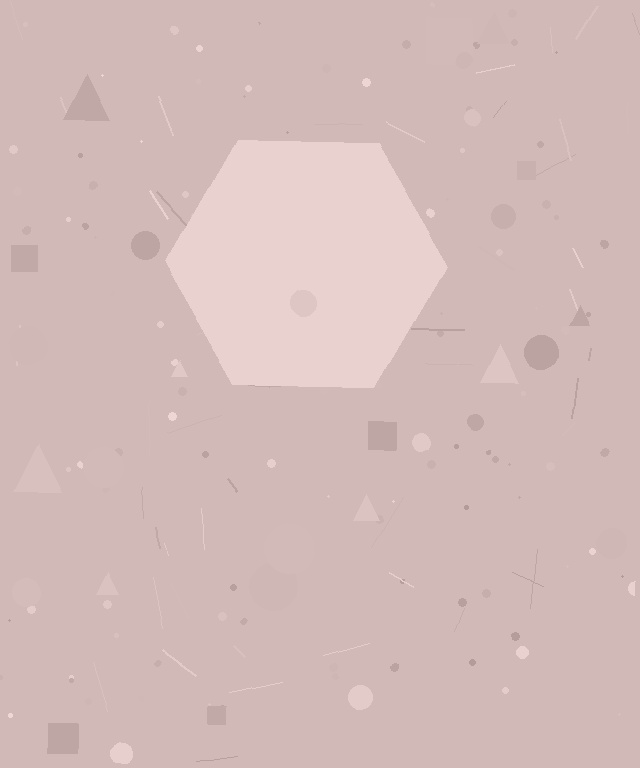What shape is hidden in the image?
A hexagon is hidden in the image.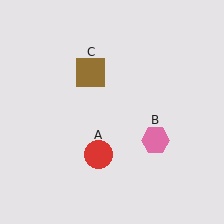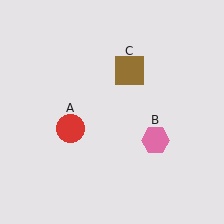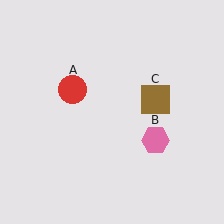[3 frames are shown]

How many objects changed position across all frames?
2 objects changed position: red circle (object A), brown square (object C).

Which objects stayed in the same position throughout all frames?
Pink hexagon (object B) remained stationary.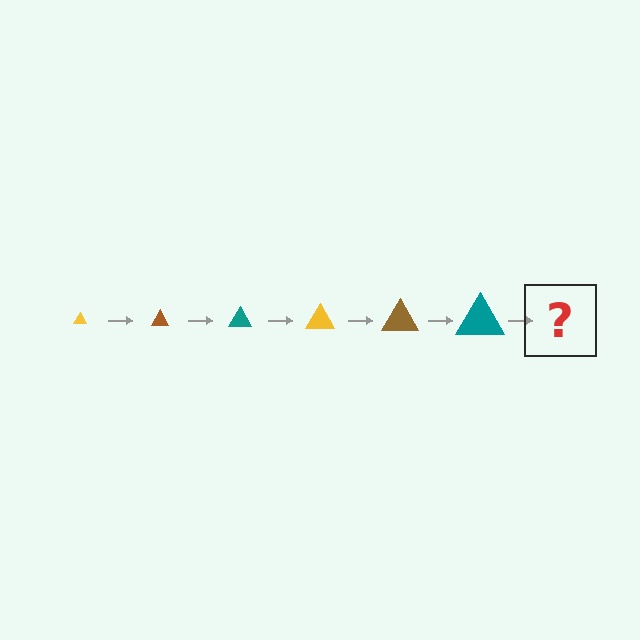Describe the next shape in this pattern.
It should be a yellow triangle, larger than the previous one.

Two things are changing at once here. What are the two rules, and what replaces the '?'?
The two rules are that the triangle grows larger each step and the color cycles through yellow, brown, and teal. The '?' should be a yellow triangle, larger than the previous one.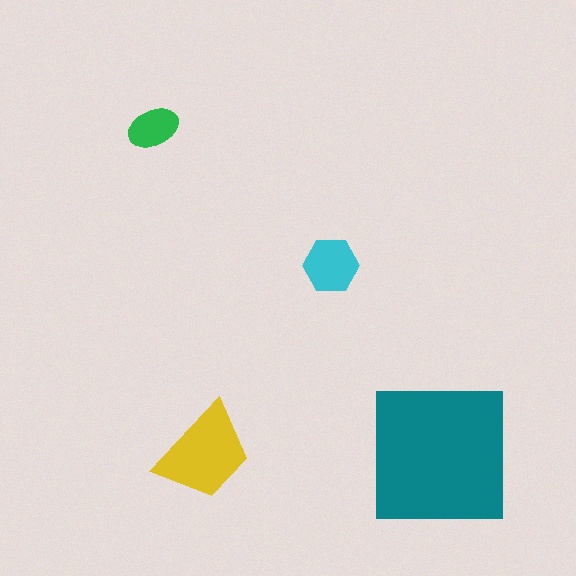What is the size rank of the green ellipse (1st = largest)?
4th.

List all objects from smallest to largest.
The green ellipse, the cyan hexagon, the yellow trapezoid, the teal square.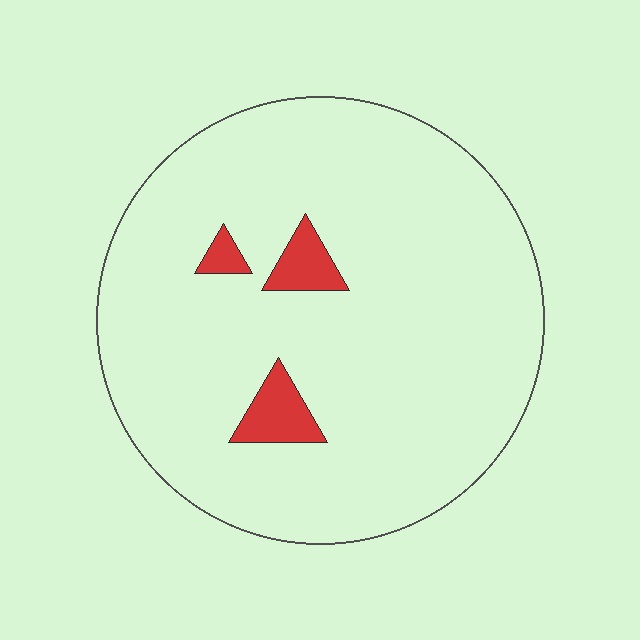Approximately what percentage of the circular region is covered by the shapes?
Approximately 5%.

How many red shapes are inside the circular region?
3.